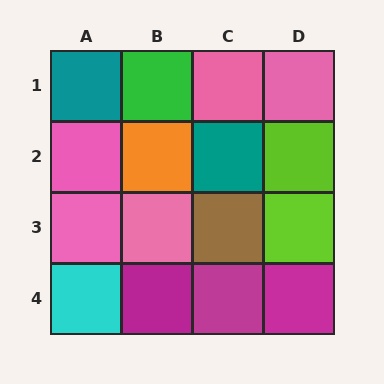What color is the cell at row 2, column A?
Pink.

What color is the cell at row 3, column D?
Lime.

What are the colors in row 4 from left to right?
Cyan, magenta, magenta, magenta.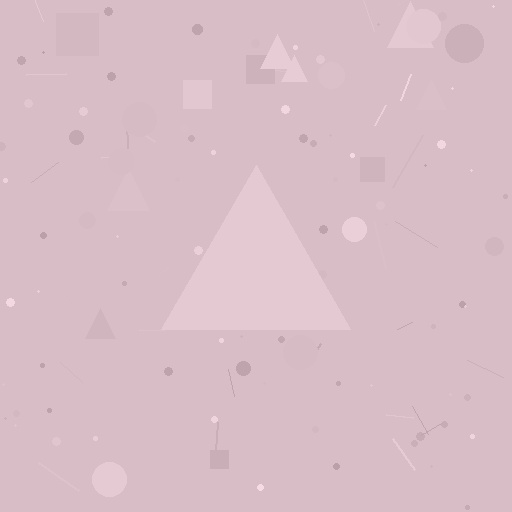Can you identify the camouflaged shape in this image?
The camouflaged shape is a triangle.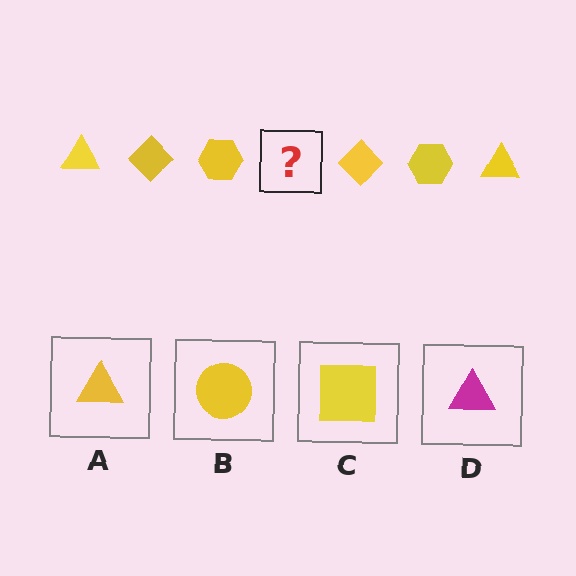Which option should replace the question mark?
Option A.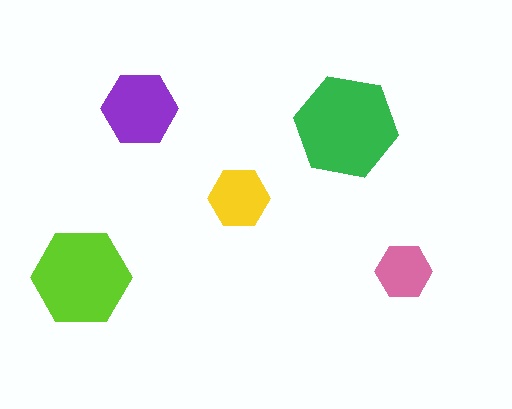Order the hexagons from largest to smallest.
the green one, the lime one, the purple one, the yellow one, the pink one.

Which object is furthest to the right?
The pink hexagon is rightmost.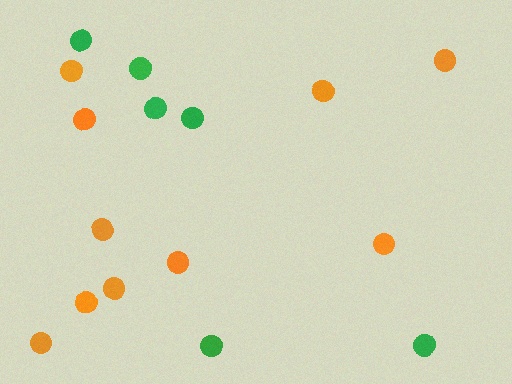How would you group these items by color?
There are 2 groups: one group of orange circles (10) and one group of green circles (6).